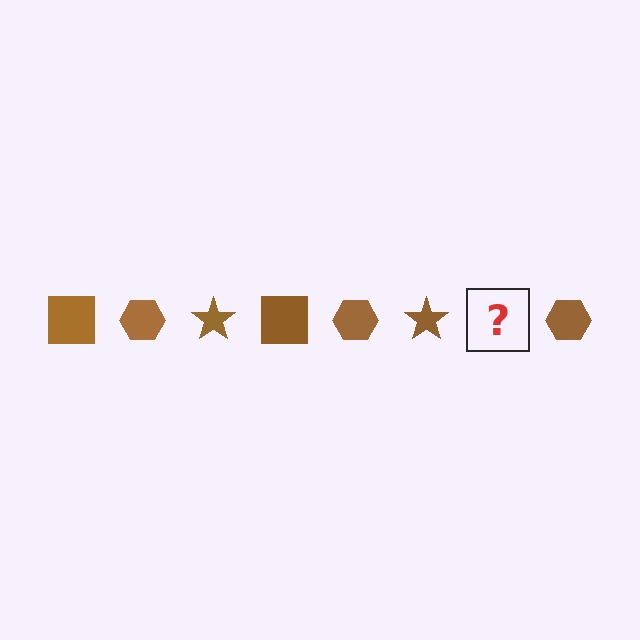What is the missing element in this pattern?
The missing element is a brown square.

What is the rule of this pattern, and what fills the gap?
The rule is that the pattern cycles through square, hexagon, star shapes in brown. The gap should be filled with a brown square.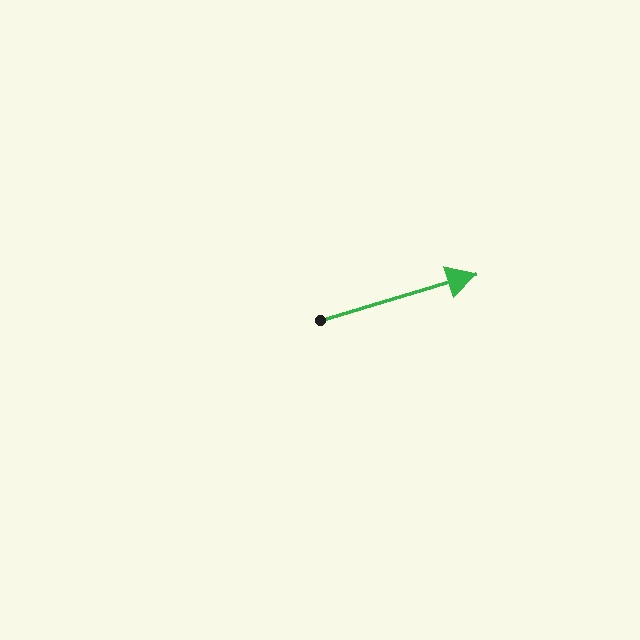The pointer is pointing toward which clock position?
Roughly 2 o'clock.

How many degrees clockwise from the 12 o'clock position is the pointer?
Approximately 74 degrees.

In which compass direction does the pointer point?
East.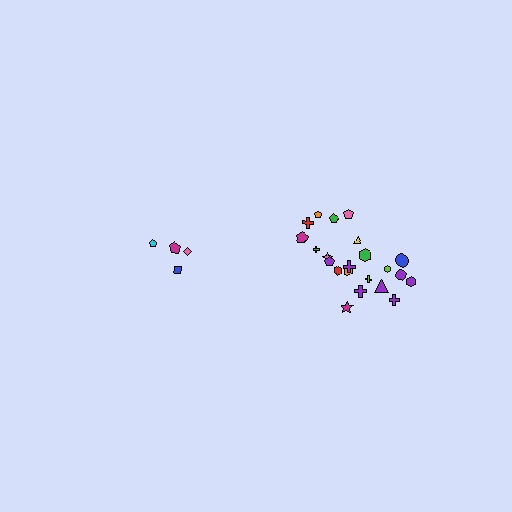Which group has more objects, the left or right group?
The right group.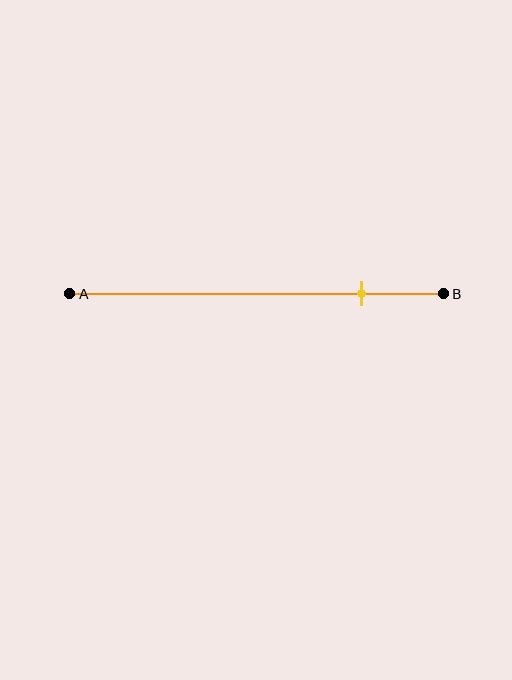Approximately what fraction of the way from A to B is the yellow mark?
The yellow mark is approximately 80% of the way from A to B.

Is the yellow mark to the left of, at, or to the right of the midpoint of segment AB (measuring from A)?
The yellow mark is to the right of the midpoint of segment AB.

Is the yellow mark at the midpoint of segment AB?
No, the mark is at about 80% from A, not at the 50% midpoint.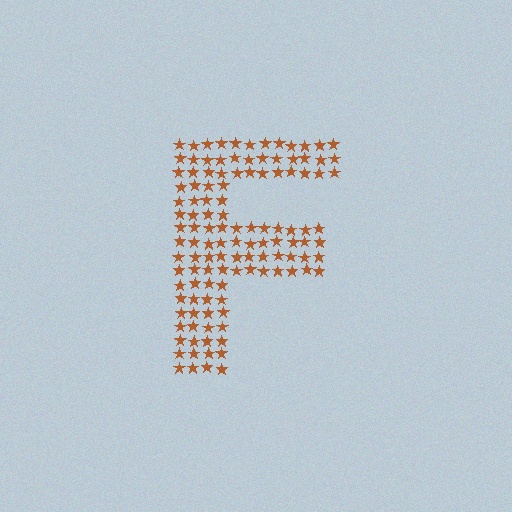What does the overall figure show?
The overall figure shows the letter F.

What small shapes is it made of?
It is made of small stars.